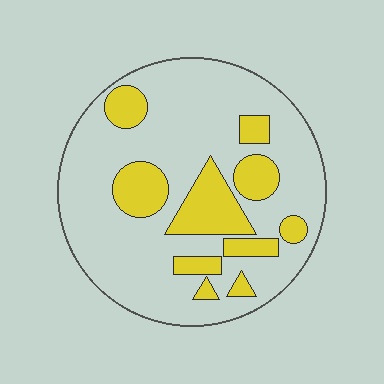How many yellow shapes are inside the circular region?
10.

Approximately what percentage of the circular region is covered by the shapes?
Approximately 25%.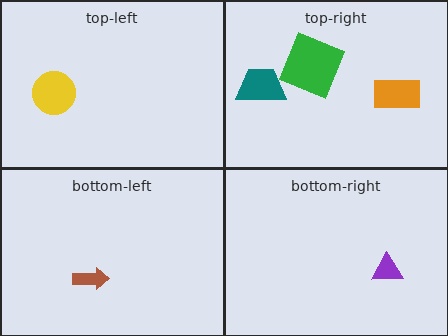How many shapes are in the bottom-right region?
1.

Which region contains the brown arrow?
The bottom-left region.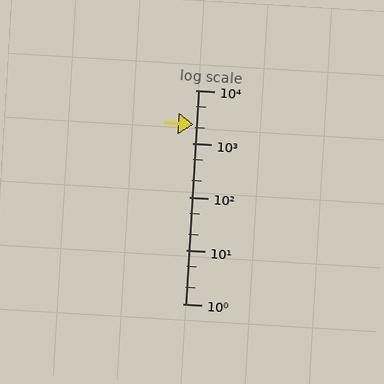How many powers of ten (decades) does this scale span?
The scale spans 4 decades, from 1 to 10000.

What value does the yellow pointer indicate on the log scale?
The pointer indicates approximately 2300.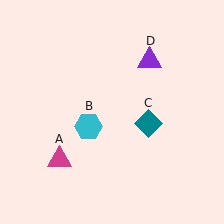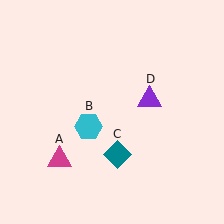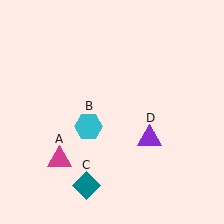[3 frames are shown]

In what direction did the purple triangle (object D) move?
The purple triangle (object D) moved down.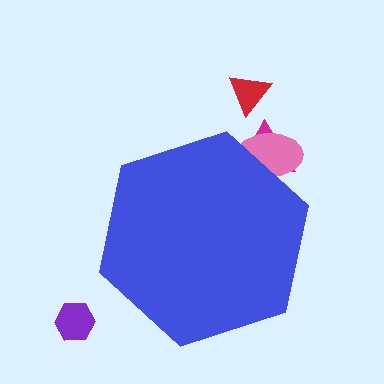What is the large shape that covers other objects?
A blue hexagon.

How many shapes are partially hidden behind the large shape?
2 shapes are partially hidden.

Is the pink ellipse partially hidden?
Yes, the pink ellipse is partially hidden behind the blue hexagon.